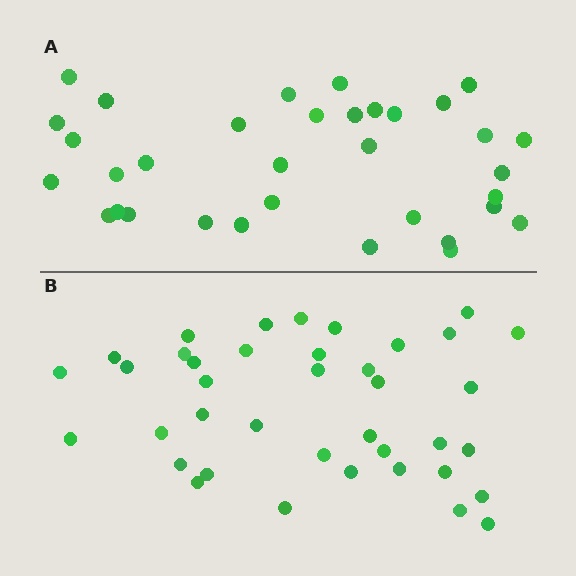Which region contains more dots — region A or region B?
Region B (the bottom region) has more dots.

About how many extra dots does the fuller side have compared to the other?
Region B has about 5 more dots than region A.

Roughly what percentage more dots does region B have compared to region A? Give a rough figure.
About 15% more.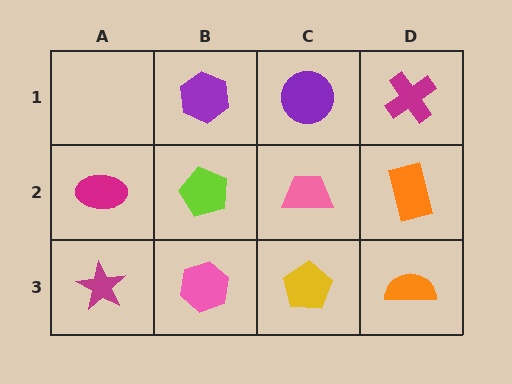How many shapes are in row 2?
4 shapes.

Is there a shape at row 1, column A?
No, that cell is empty.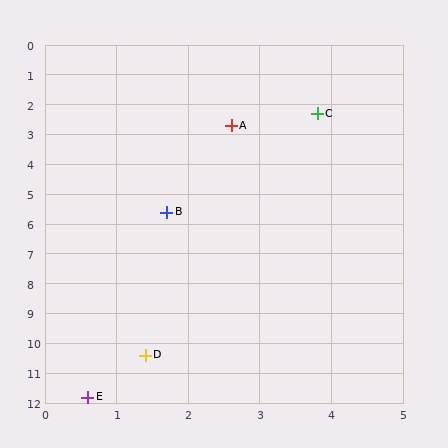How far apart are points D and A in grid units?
Points D and A are about 7.8 grid units apart.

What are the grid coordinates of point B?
Point B is at approximately (1.7, 5.6).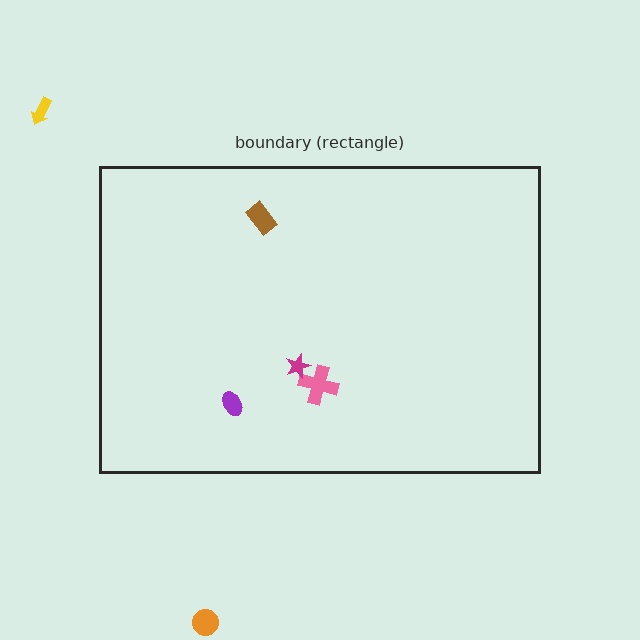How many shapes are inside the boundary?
4 inside, 2 outside.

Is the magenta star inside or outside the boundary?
Inside.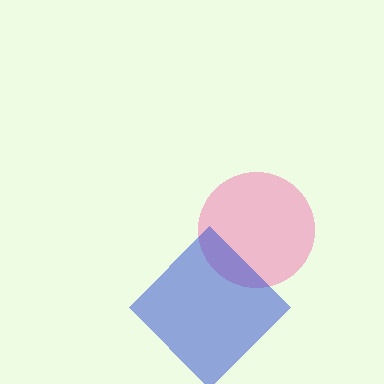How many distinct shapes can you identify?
There are 2 distinct shapes: a pink circle, a blue diamond.